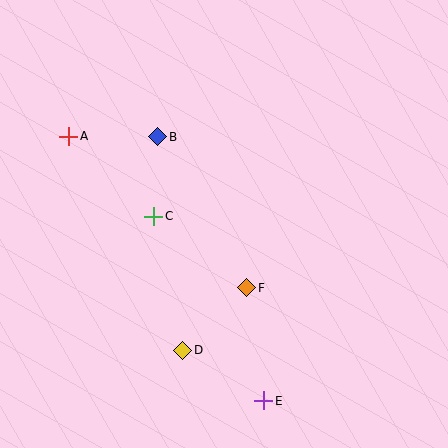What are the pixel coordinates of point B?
Point B is at (158, 137).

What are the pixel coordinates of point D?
Point D is at (183, 350).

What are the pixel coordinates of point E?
Point E is at (264, 401).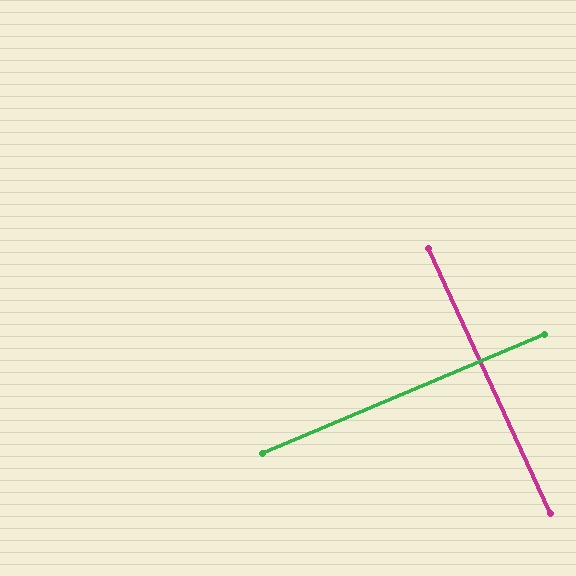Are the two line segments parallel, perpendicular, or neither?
Perpendicular — they meet at approximately 88°.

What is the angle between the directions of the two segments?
Approximately 88 degrees.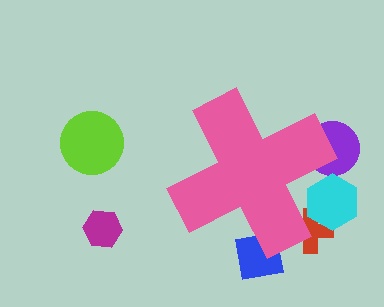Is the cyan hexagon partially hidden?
Yes, the cyan hexagon is partially hidden behind the pink cross.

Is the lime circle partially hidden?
No, the lime circle is fully visible.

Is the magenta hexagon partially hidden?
No, the magenta hexagon is fully visible.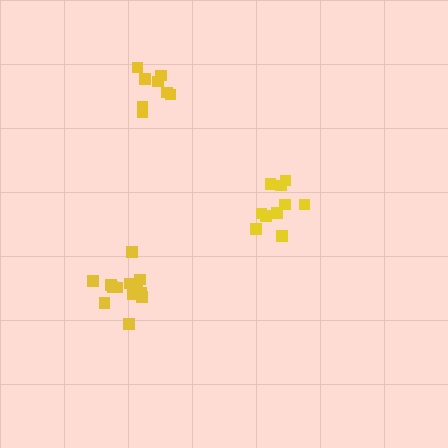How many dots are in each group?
Group 1: 8 dots, Group 2: 10 dots, Group 3: 13 dots (31 total).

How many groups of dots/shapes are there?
There are 3 groups.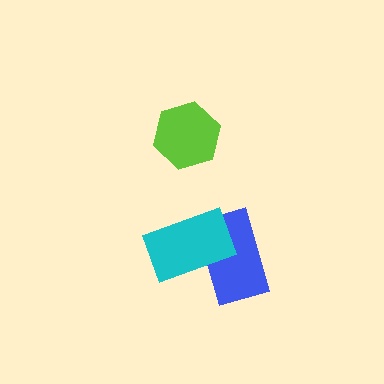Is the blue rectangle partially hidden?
Yes, it is partially covered by another shape.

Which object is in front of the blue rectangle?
The cyan rectangle is in front of the blue rectangle.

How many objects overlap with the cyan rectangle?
1 object overlaps with the cyan rectangle.